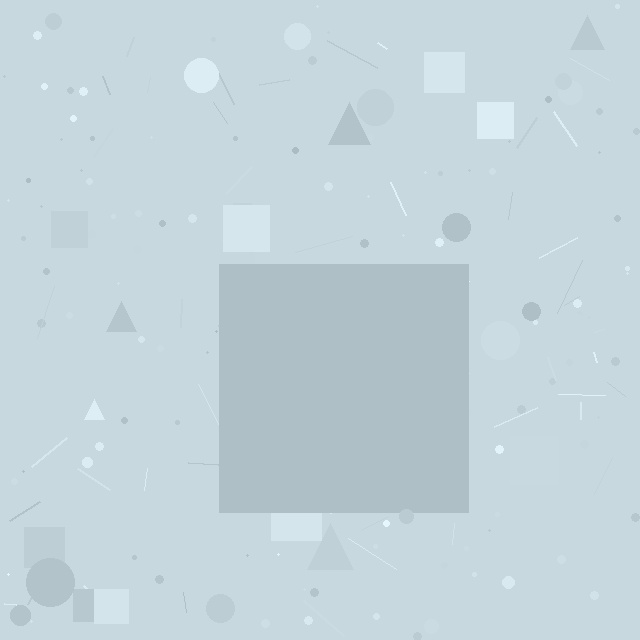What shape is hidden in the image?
A square is hidden in the image.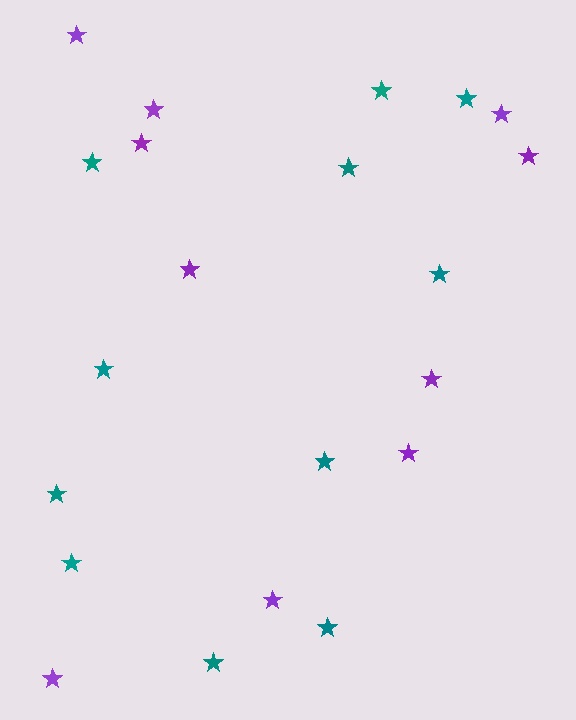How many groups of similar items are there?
There are 2 groups: one group of teal stars (11) and one group of purple stars (10).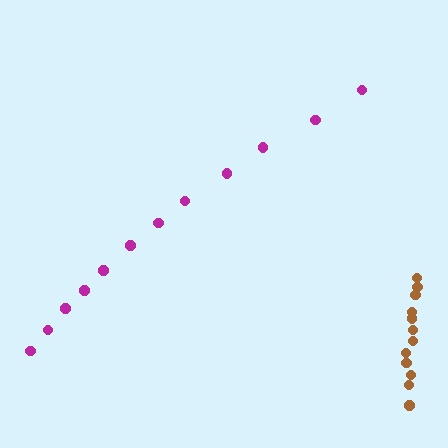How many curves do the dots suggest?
There are 2 distinct paths.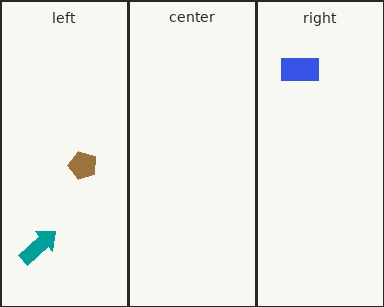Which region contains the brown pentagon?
The left region.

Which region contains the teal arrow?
The left region.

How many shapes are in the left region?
2.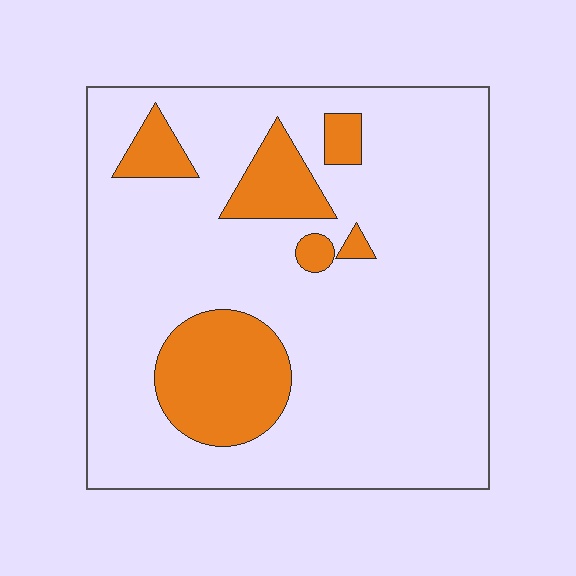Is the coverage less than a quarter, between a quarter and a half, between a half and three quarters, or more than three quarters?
Less than a quarter.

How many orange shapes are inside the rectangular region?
6.